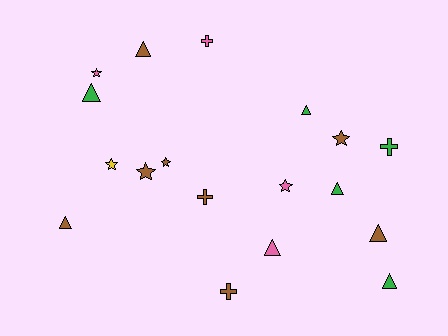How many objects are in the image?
There are 18 objects.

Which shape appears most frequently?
Triangle, with 8 objects.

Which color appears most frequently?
Brown, with 8 objects.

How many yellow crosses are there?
There are no yellow crosses.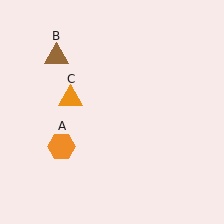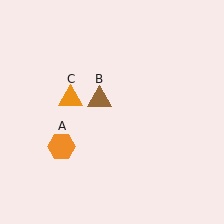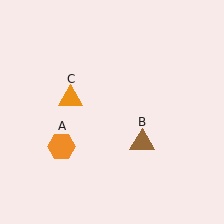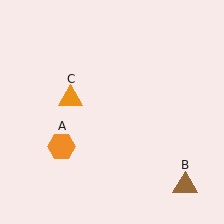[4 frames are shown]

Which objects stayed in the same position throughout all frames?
Orange hexagon (object A) and orange triangle (object C) remained stationary.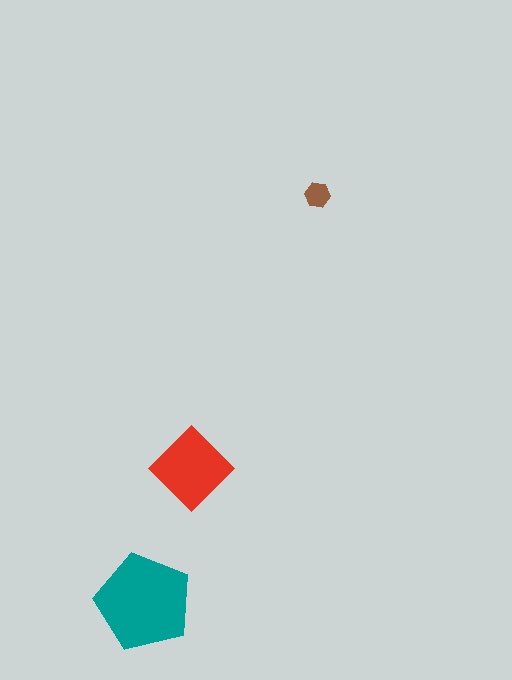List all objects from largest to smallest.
The teal pentagon, the red diamond, the brown hexagon.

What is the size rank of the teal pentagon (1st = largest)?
1st.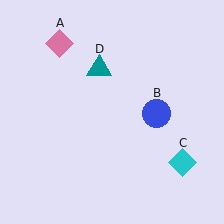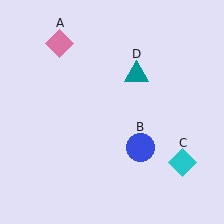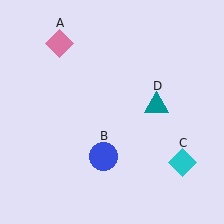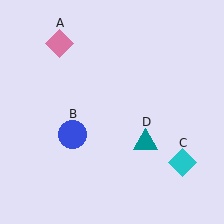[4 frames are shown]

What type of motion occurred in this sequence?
The blue circle (object B), teal triangle (object D) rotated clockwise around the center of the scene.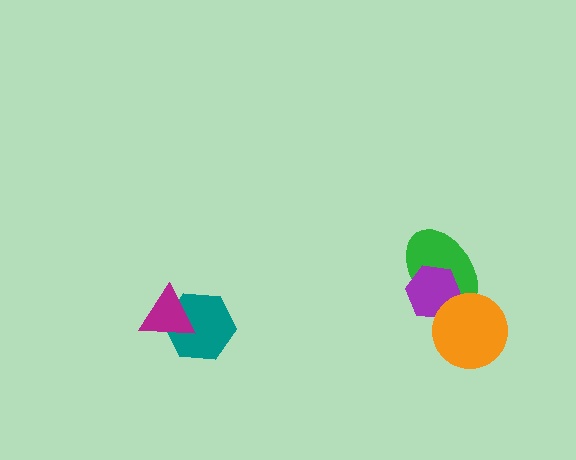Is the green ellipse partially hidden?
Yes, it is partially covered by another shape.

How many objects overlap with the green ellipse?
2 objects overlap with the green ellipse.